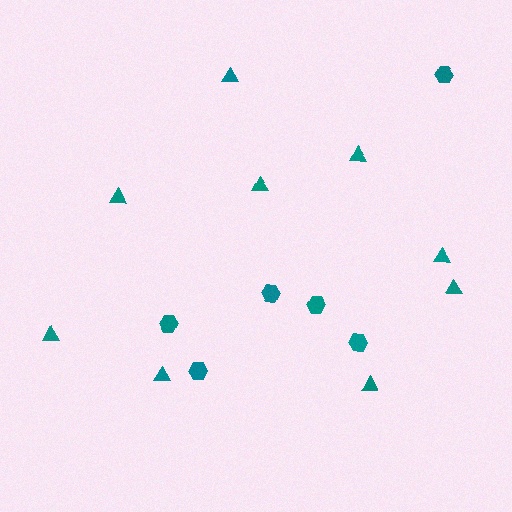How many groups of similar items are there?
There are 2 groups: one group of hexagons (6) and one group of triangles (9).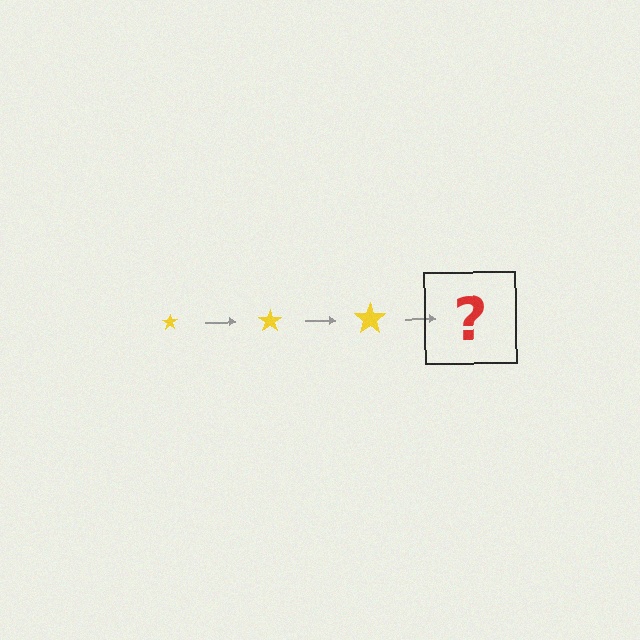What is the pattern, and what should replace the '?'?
The pattern is that the star gets progressively larger each step. The '?' should be a yellow star, larger than the previous one.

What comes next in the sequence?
The next element should be a yellow star, larger than the previous one.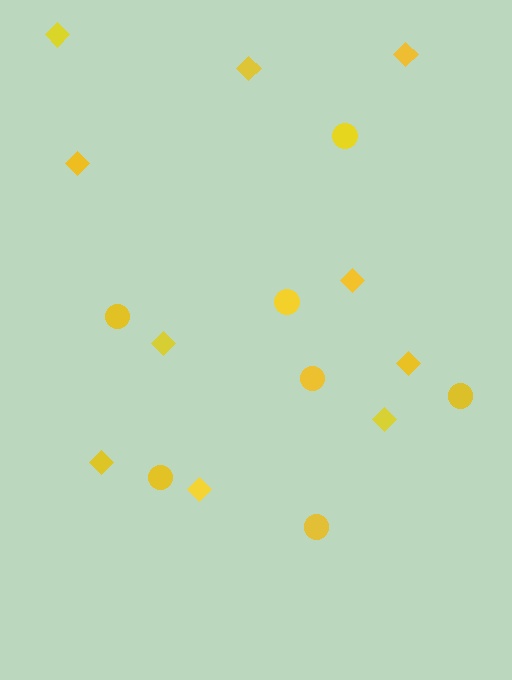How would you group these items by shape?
There are 2 groups: one group of circles (7) and one group of diamonds (10).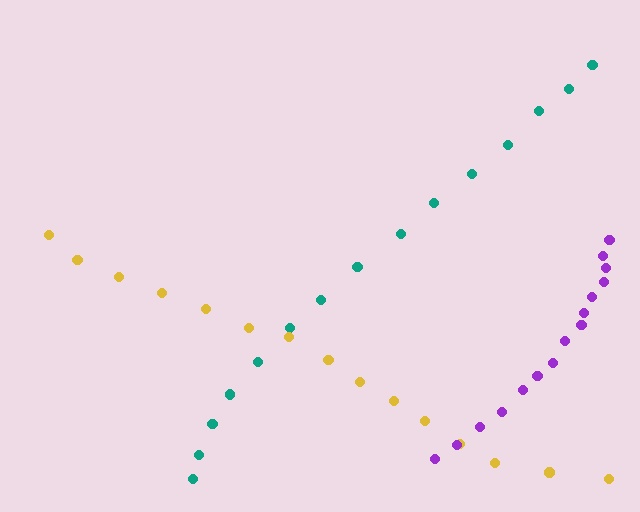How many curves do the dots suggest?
There are 3 distinct paths.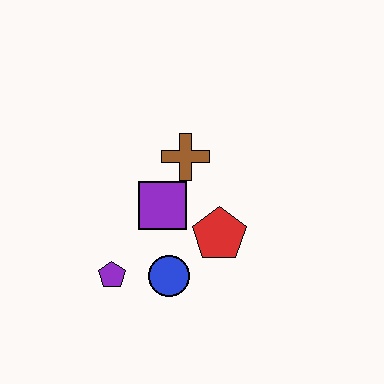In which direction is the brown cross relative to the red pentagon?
The brown cross is above the red pentagon.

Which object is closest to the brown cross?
The purple square is closest to the brown cross.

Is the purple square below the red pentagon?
No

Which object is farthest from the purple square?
The purple pentagon is farthest from the purple square.